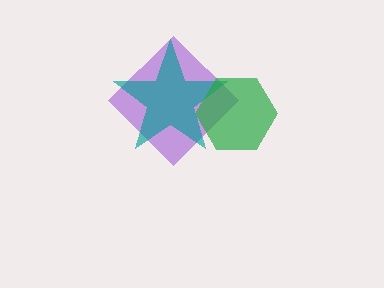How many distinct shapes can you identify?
There are 3 distinct shapes: a purple diamond, a teal star, a green hexagon.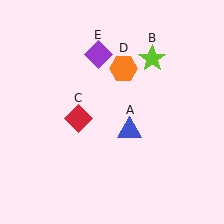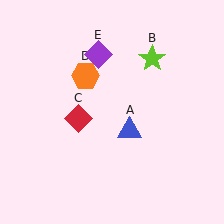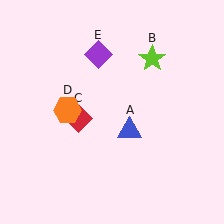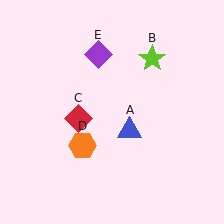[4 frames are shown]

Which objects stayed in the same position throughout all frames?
Blue triangle (object A) and lime star (object B) and red diamond (object C) and purple diamond (object E) remained stationary.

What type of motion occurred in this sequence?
The orange hexagon (object D) rotated counterclockwise around the center of the scene.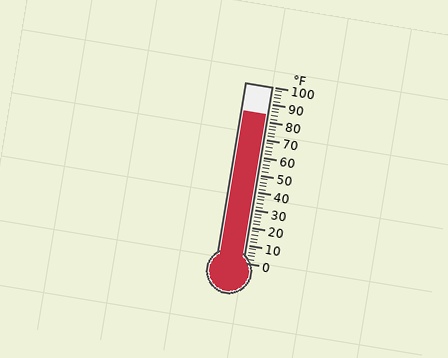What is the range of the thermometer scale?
The thermometer scale ranges from 0°F to 100°F.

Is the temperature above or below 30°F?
The temperature is above 30°F.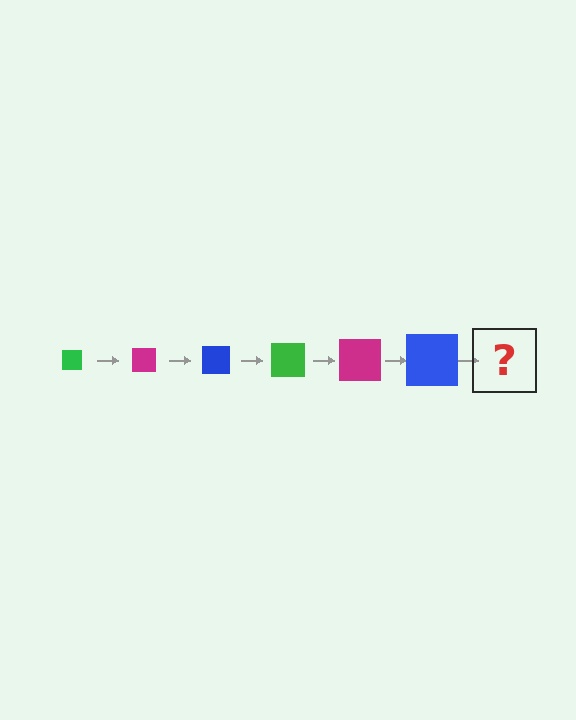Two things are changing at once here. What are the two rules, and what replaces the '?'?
The two rules are that the square grows larger each step and the color cycles through green, magenta, and blue. The '?' should be a green square, larger than the previous one.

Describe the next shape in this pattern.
It should be a green square, larger than the previous one.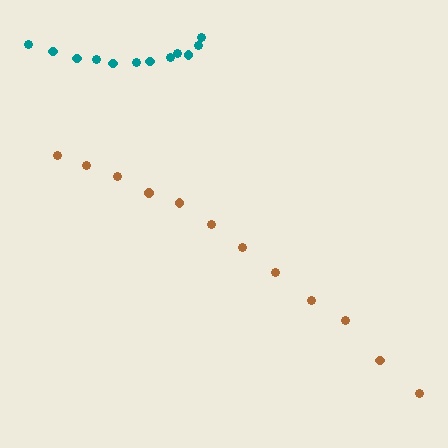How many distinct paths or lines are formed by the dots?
There are 2 distinct paths.